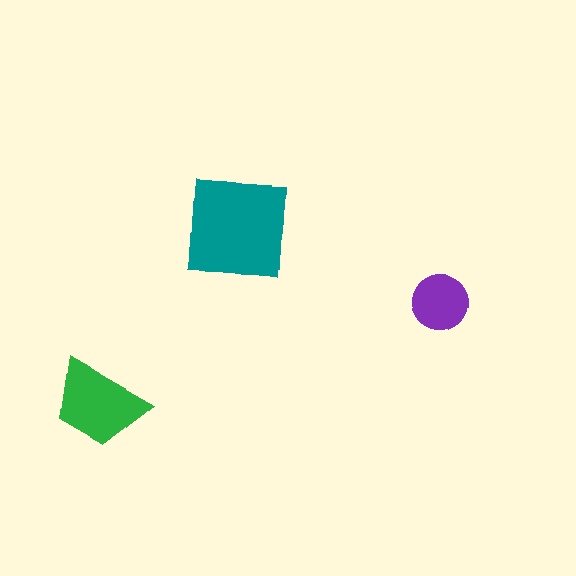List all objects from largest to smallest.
The teal square, the green trapezoid, the purple circle.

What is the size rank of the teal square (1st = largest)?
1st.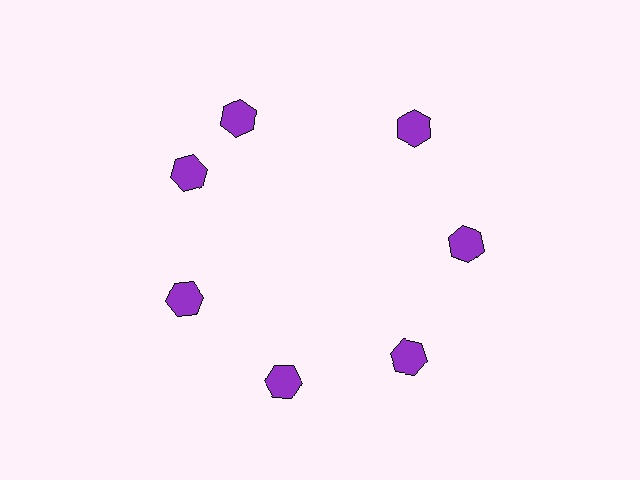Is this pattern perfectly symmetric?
No. The 7 purple hexagons are arranged in a ring, but one element near the 12 o'clock position is rotated out of alignment along the ring, breaking the 7-fold rotational symmetry.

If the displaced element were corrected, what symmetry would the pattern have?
It would have 7-fold rotational symmetry — the pattern would map onto itself every 51 degrees.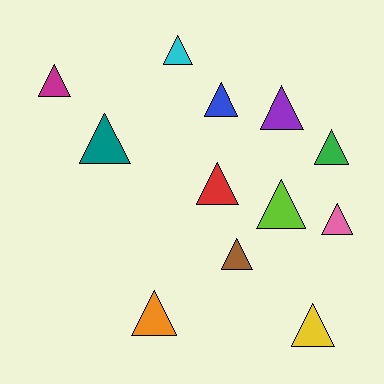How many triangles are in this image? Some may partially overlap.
There are 12 triangles.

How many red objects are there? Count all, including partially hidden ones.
There is 1 red object.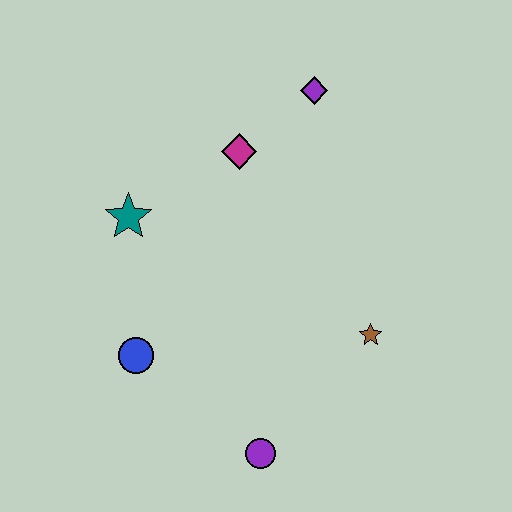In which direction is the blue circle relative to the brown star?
The blue circle is to the left of the brown star.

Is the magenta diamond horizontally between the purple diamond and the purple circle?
No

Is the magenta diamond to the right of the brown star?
No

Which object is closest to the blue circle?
The teal star is closest to the blue circle.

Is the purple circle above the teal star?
No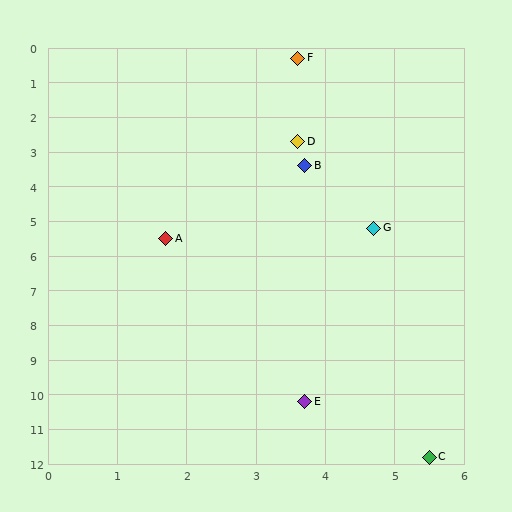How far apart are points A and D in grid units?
Points A and D are about 3.4 grid units apart.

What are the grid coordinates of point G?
Point G is at approximately (4.7, 5.2).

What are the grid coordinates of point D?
Point D is at approximately (3.6, 2.7).